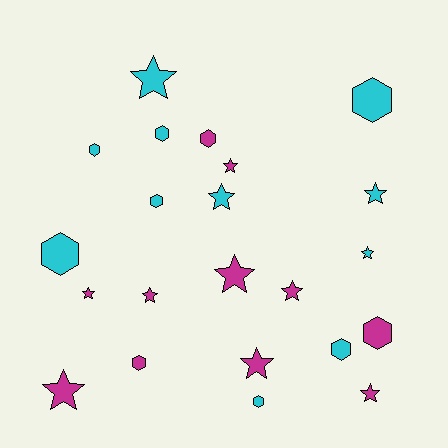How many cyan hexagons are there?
There are 7 cyan hexagons.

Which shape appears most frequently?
Star, with 12 objects.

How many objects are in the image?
There are 22 objects.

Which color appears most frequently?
Magenta, with 11 objects.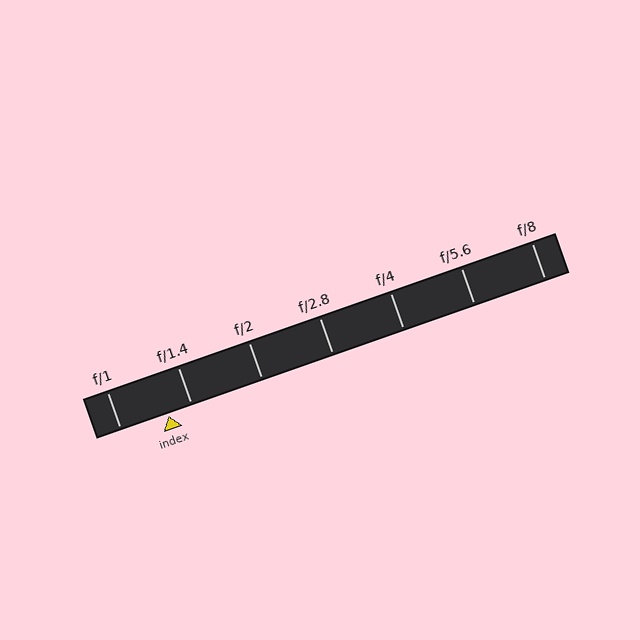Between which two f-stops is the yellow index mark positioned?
The index mark is between f/1 and f/1.4.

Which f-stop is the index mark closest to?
The index mark is closest to f/1.4.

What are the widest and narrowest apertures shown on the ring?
The widest aperture shown is f/1 and the narrowest is f/8.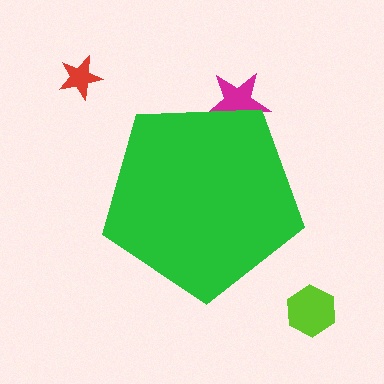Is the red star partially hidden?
No, the red star is fully visible.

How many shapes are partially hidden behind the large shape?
1 shape is partially hidden.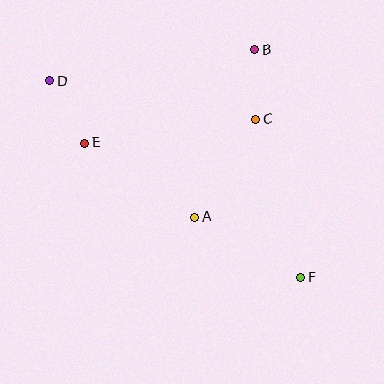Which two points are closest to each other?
Points B and C are closest to each other.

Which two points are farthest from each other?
Points D and F are farthest from each other.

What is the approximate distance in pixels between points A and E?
The distance between A and E is approximately 133 pixels.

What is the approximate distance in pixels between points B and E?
The distance between B and E is approximately 194 pixels.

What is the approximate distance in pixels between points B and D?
The distance between B and D is approximately 207 pixels.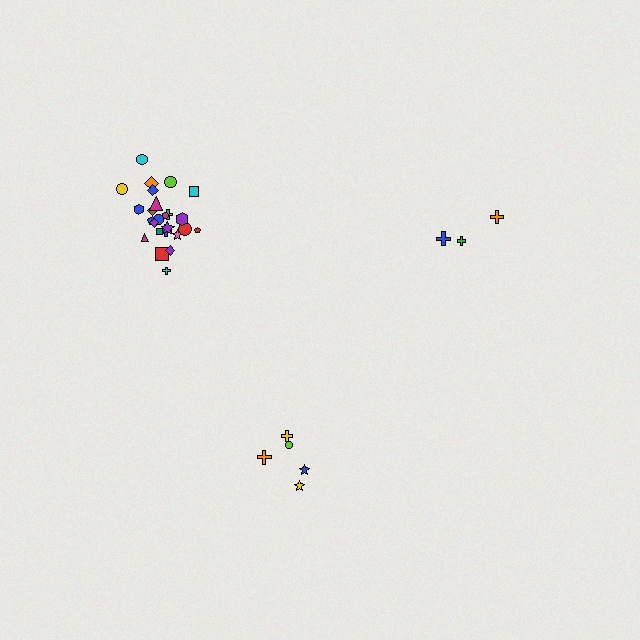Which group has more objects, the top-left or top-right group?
The top-left group.